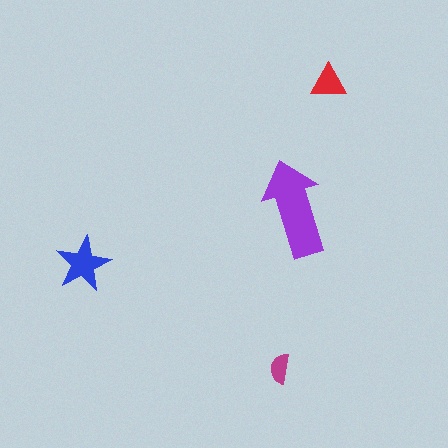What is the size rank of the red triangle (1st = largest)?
3rd.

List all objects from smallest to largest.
The magenta semicircle, the red triangle, the blue star, the purple arrow.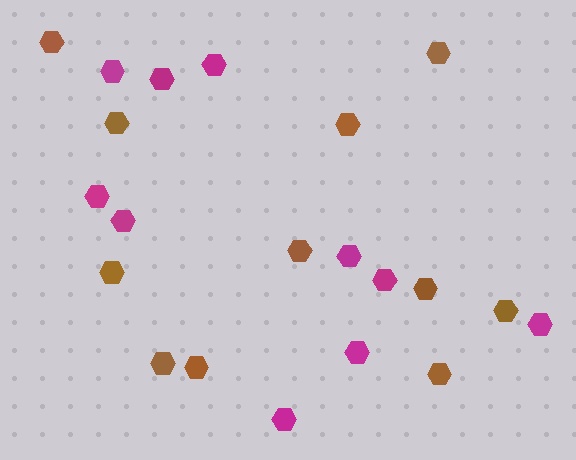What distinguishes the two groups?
There are 2 groups: one group of brown hexagons (11) and one group of magenta hexagons (10).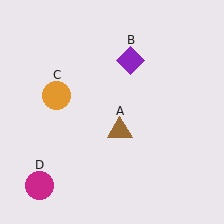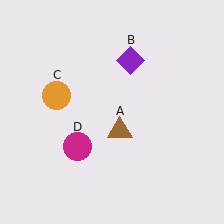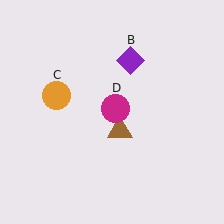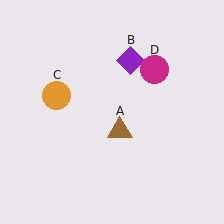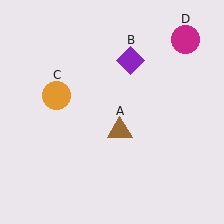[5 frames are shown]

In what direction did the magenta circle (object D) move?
The magenta circle (object D) moved up and to the right.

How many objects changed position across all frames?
1 object changed position: magenta circle (object D).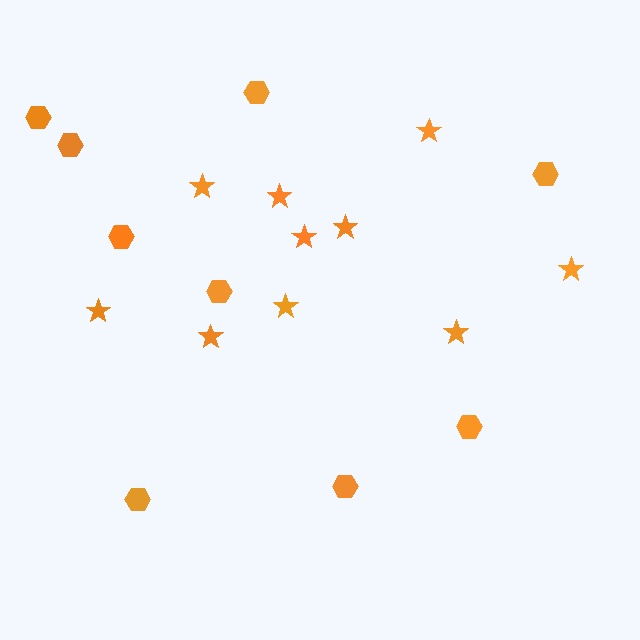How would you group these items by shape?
There are 2 groups: one group of hexagons (9) and one group of stars (10).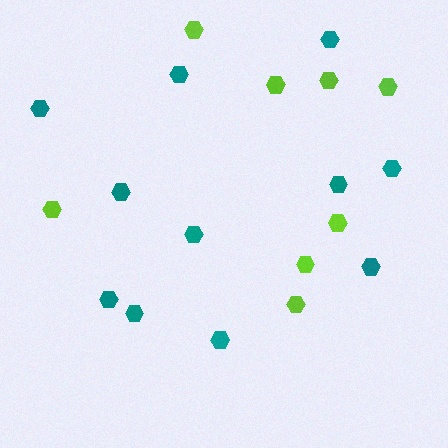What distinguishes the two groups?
There are 2 groups: one group of teal hexagons (11) and one group of lime hexagons (8).